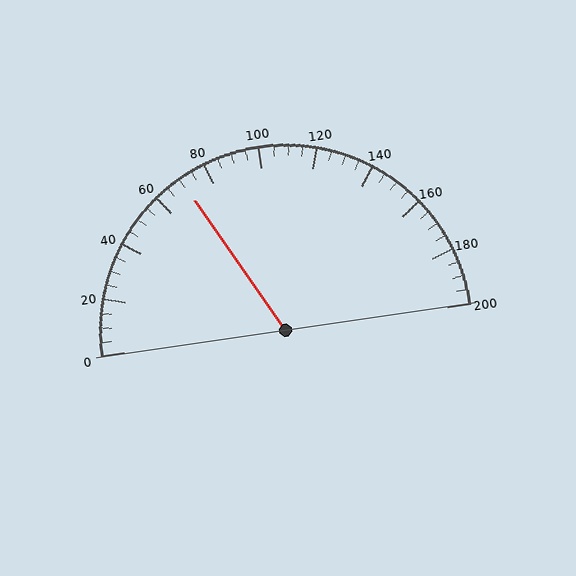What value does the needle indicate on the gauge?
The needle indicates approximately 70.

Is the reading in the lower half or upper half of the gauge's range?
The reading is in the lower half of the range (0 to 200).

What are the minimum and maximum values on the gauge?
The gauge ranges from 0 to 200.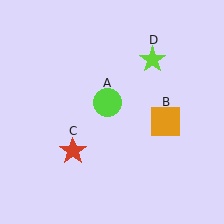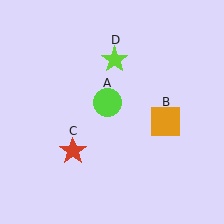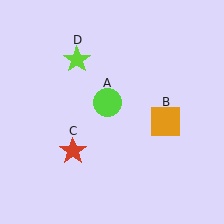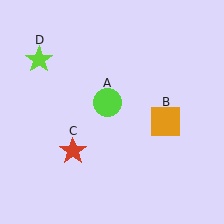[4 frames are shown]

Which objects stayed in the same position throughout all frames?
Lime circle (object A) and orange square (object B) and red star (object C) remained stationary.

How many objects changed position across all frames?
1 object changed position: lime star (object D).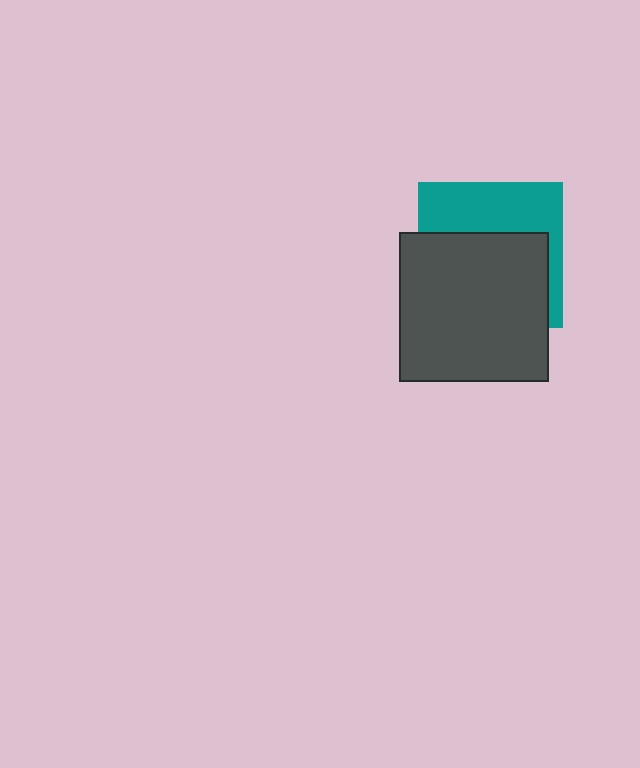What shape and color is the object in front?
The object in front is a dark gray square.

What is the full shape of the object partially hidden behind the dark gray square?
The partially hidden object is a teal square.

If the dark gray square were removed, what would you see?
You would see the complete teal square.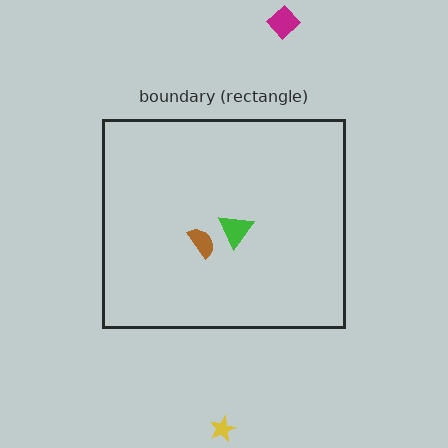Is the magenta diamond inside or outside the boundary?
Outside.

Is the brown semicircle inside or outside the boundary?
Inside.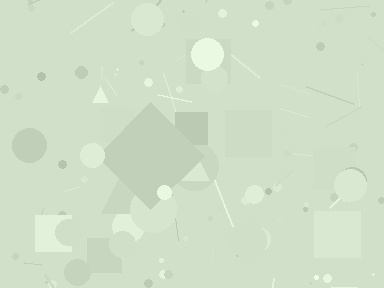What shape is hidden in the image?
A diamond is hidden in the image.